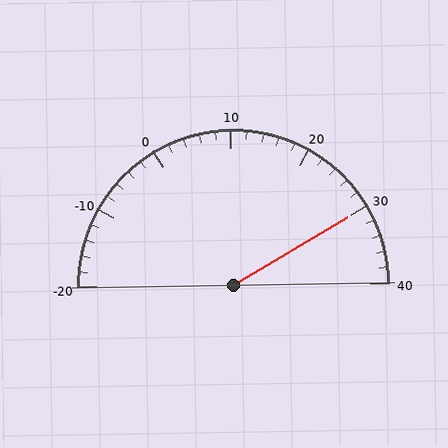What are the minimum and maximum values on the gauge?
The gauge ranges from -20 to 40.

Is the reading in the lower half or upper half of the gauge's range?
The reading is in the upper half of the range (-20 to 40).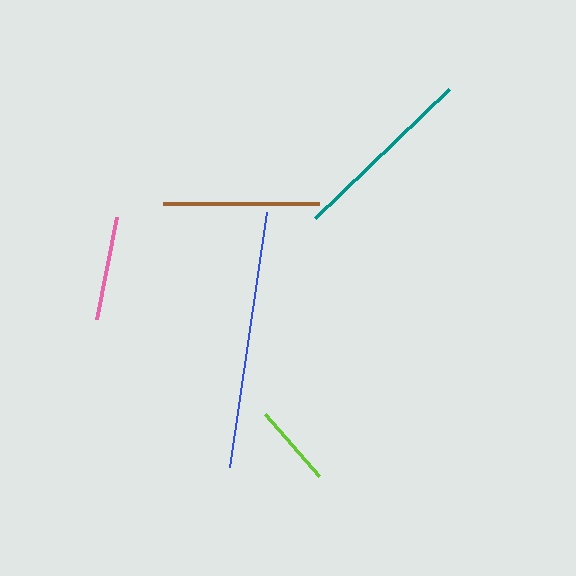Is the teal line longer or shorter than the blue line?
The blue line is longer than the teal line.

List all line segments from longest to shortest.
From longest to shortest: blue, teal, brown, pink, lime.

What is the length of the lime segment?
The lime segment is approximately 82 pixels long.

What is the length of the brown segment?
The brown segment is approximately 156 pixels long.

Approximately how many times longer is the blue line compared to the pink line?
The blue line is approximately 2.5 times the length of the pink line.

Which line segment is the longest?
The blue line is the longest at approximately 258 pixels.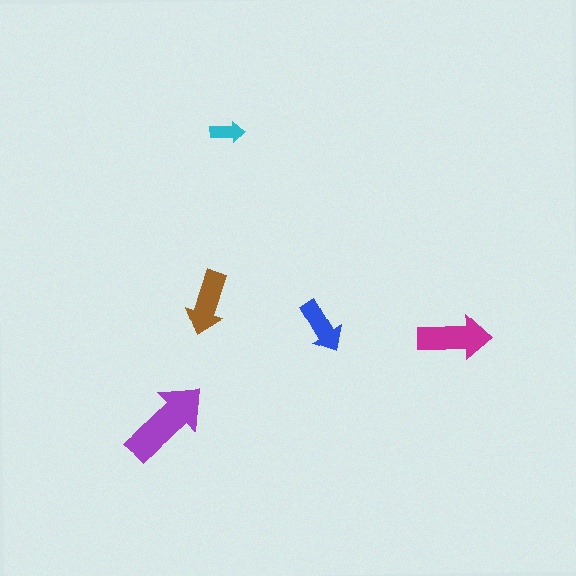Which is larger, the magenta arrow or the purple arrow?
The purple one.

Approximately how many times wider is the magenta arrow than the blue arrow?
About 1.5 times wider.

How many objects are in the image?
There are 5 objects in the image.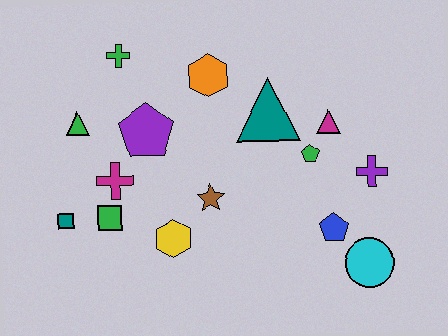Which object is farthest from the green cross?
The cyan circle is farthest from the green cross.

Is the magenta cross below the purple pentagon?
Yes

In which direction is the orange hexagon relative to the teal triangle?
The orange hexagon is to the left of the teal triangle.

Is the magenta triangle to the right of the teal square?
Yes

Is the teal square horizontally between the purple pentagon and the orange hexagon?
No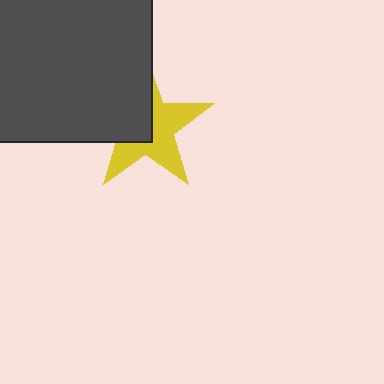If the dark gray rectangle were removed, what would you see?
You would see the complete yellow star.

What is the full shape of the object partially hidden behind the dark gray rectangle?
The partially hidden object is a yellow star.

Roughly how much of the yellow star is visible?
About half of it is visible (roughly 54%).